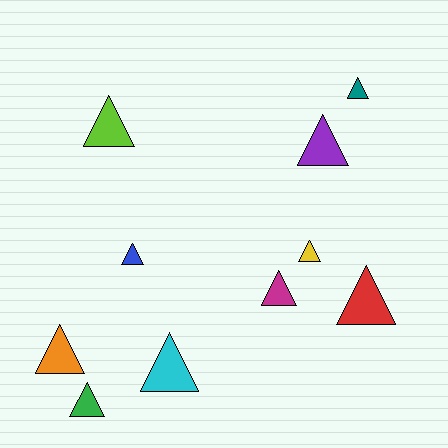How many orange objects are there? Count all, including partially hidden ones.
There is 1 orange object.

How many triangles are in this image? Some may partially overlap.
There are 10 triangles.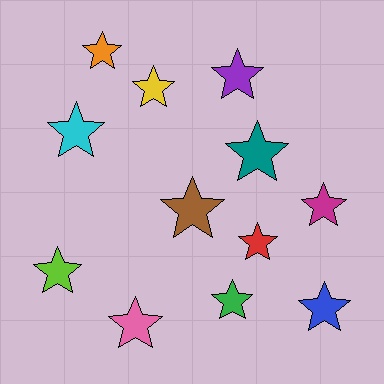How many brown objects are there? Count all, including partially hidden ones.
There is 1 brown object.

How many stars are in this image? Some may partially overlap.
There are 12 stars.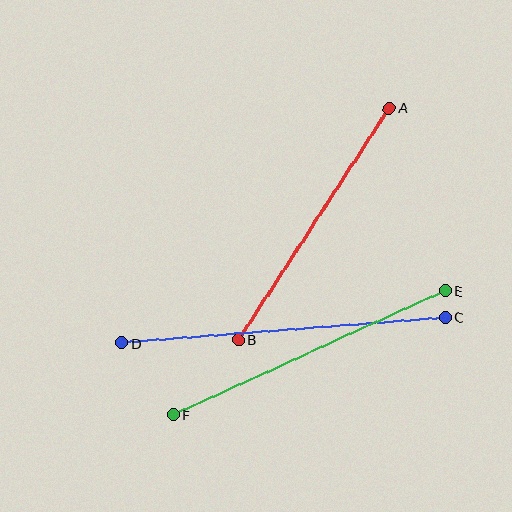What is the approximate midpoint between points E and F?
The midpoint is at approximately (309, 353) pixels.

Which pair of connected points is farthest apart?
Points C and D are farthest apart.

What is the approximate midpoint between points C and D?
The midpoint is at approximately (283, 330) pixels.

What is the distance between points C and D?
The distance is approximately 325 pixels.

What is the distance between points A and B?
The distance is approximately 276 pixels.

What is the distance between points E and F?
The distance is approximately 299 pixels.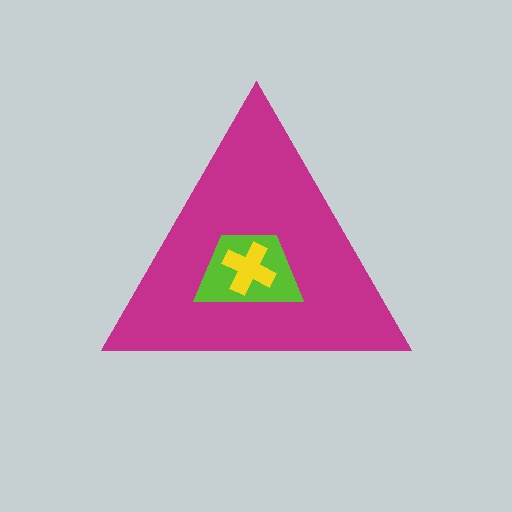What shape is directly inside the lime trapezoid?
The yellow cross.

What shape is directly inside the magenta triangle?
The lime trapezoid.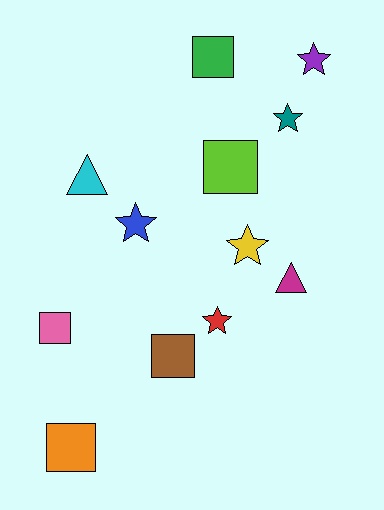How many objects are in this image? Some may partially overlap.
There are 12 objects.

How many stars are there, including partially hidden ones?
There are 5 stars.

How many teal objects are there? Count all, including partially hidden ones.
There is 1 teal object.